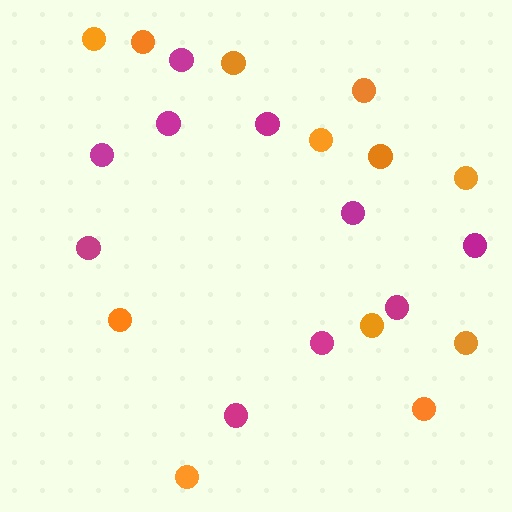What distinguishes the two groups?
There are 2 groups: one group of orange circles (12) and one group of magenta circles (10).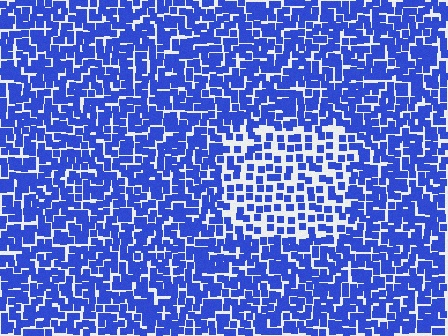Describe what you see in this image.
The image contains small blue elements arranged at two different densities. A rectangle-shaped region is visible where the elements are less densely packed than the surrounding area.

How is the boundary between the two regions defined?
The boundary is defined by a change in element density (approximately 1.9x ratio). All elements are the same color, size, and shape.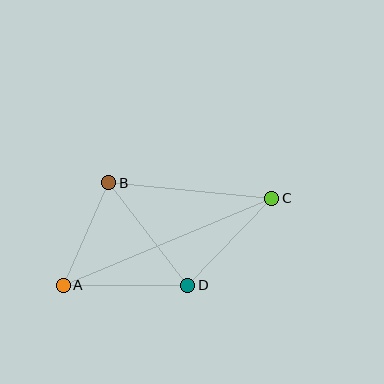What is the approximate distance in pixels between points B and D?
The distance between B and D is approximately 130 pixels.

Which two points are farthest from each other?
Points A and C are farthest from each other.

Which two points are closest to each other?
Points A and B are closest to each other.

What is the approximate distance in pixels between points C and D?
The distance between C and D is approximately 121 pixels.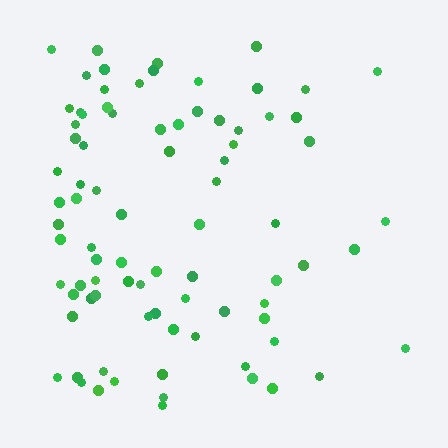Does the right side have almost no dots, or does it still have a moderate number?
Still a moderate number, just noticeably fewer than the left.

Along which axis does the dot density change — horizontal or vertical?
Horizontal.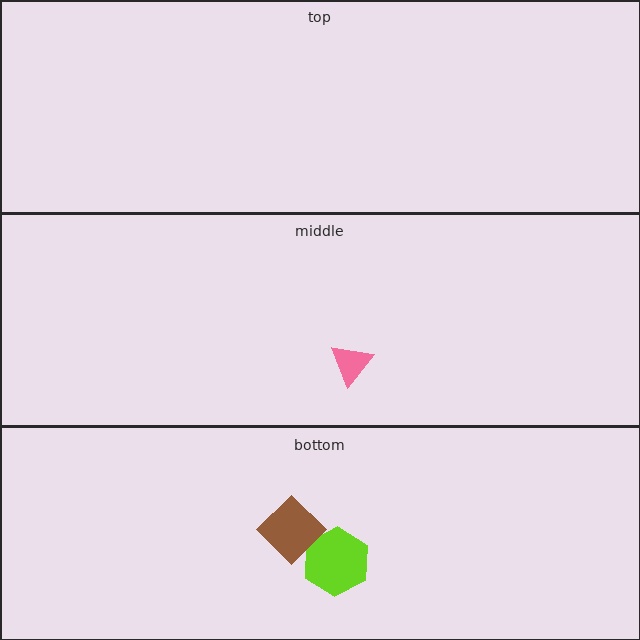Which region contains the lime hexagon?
The bottom region.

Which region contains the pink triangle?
The middle region.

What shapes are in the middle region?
The pink triangle.